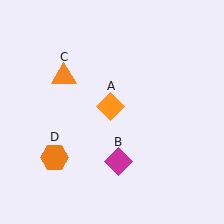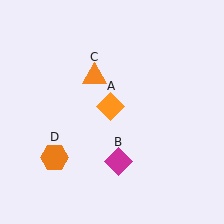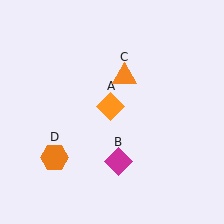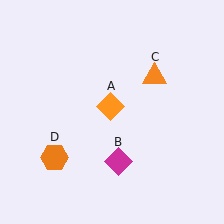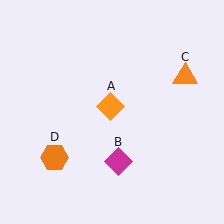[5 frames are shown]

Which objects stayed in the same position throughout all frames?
Orange diamond (object A) and magenta diamond (object B) and orange hexagon (object D) remained stationary.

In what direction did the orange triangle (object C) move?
The orange triangle (object C) moved right.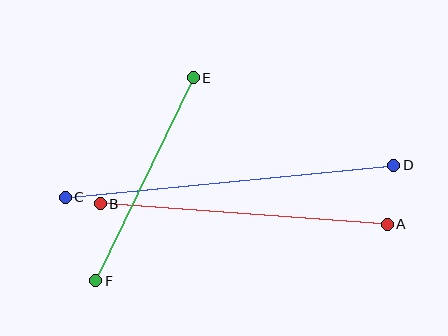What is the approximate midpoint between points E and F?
The midpoint is at approximately (145, 179) pixels.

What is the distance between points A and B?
The distance is approximately 288 pixels.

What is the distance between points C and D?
The distance is approximately 330 pixels.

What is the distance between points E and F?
The distance is approximately 225 pixels.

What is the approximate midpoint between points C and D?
The midpoint is at approximately (229, 181) pixels.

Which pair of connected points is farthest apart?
Points C and D are farthest apart.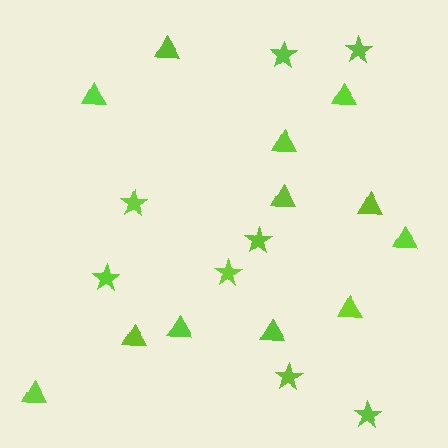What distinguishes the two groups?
There are 2 groups: one group of triangles (12) and one group of stars (8).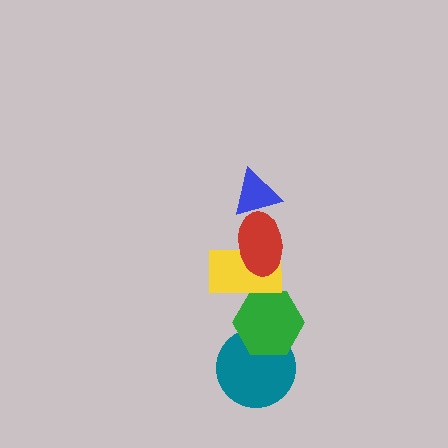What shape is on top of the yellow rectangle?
The red ellipse is on top of the yellow rectangle.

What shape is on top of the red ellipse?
The blue triangle is on top of the red ellipse.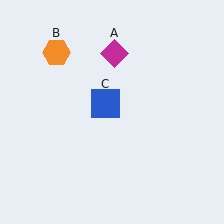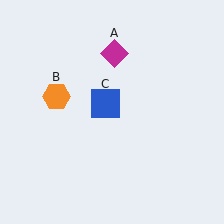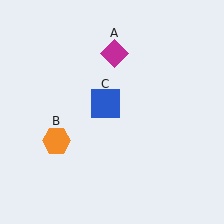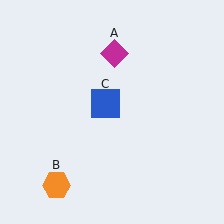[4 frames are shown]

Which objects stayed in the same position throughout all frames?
Magenta diamond (object A) and blue square (object C) remained stationary.